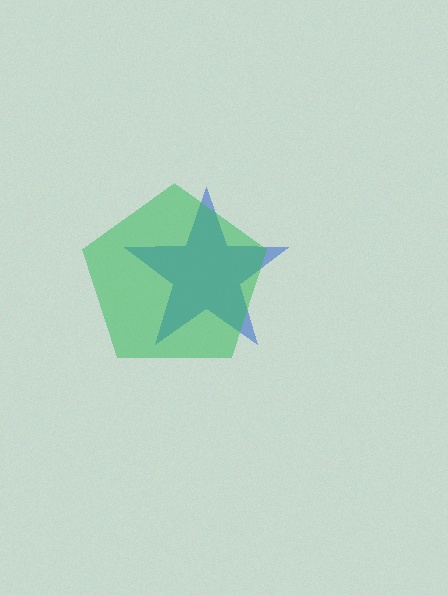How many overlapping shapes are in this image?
There are 2 overlapping shapes in the image.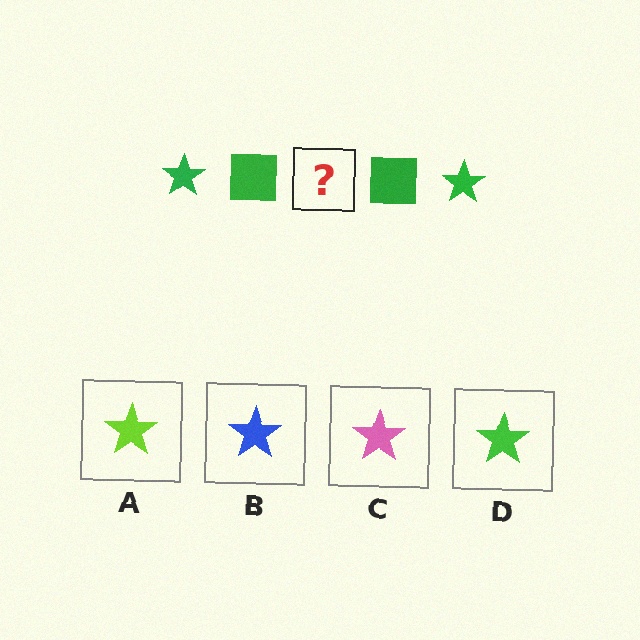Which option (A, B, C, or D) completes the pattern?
D.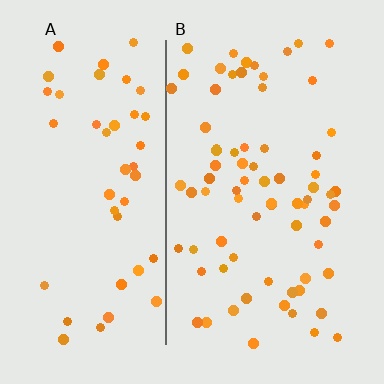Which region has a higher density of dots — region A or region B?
B (the right).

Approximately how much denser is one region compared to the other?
Approximately 1.5× — region B over region A.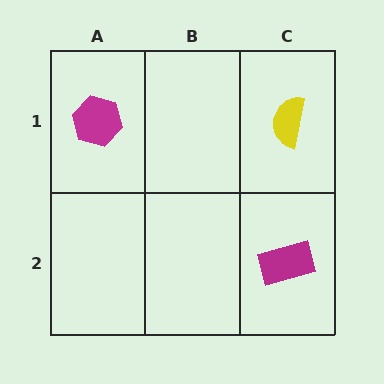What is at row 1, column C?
A yellow semicircle.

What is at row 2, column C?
A magenta rectangle.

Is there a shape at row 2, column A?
No, that cell is empty.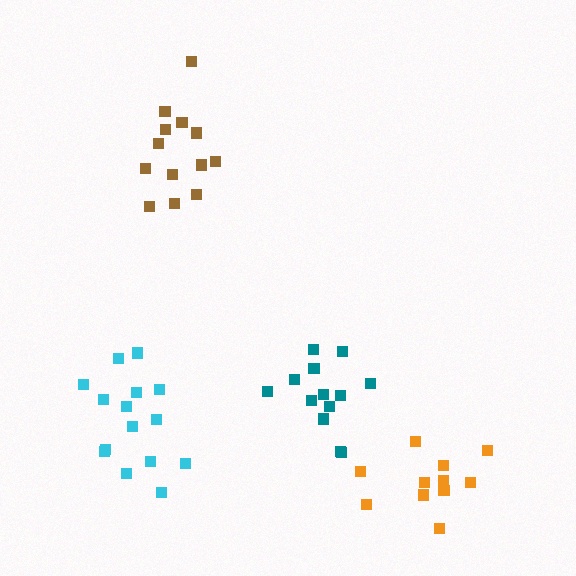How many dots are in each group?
Group 1: 13 dots, Group 2: 13 dots, Group 3: 11 dots, Group 4: 15 dots (52 total).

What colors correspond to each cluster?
The clusters are colored: brown, teal, orange, cyan.